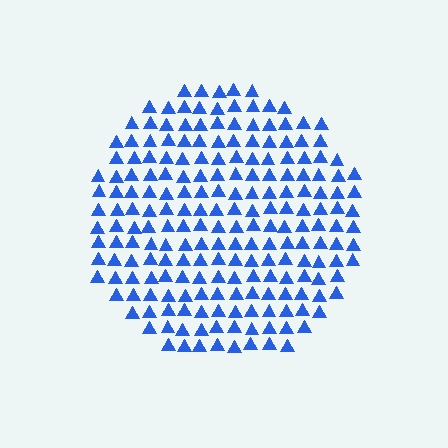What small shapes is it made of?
It is made of small triangles.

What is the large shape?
The large shape is a circle.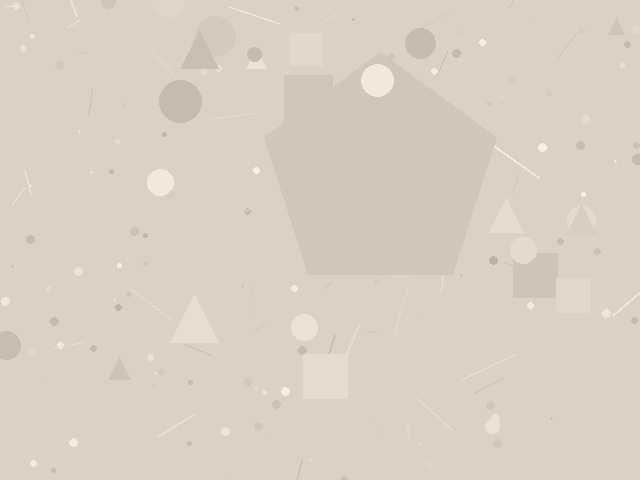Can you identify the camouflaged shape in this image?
The camouflaged shape is a pentagon.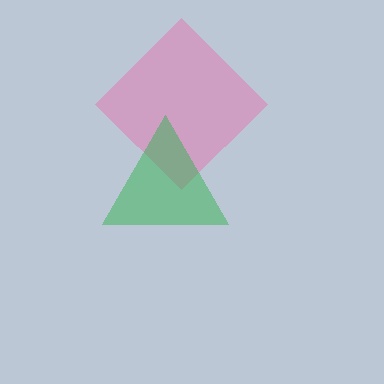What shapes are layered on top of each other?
The layered shapes are: a pink diamond, a green triangle.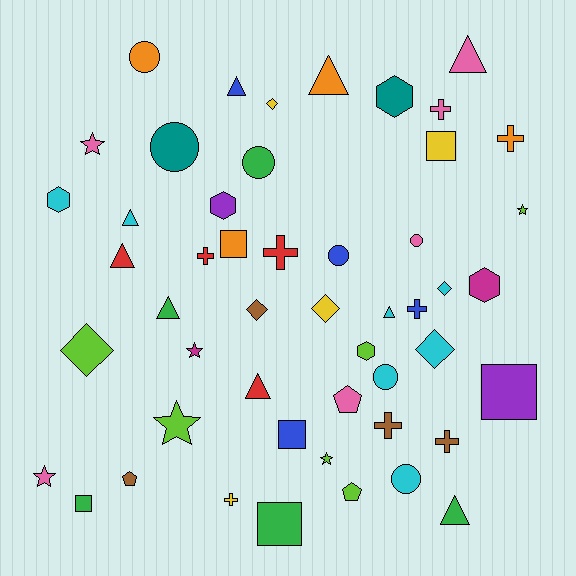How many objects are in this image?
There are 50 objects.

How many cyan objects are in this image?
There are 7 cyan objects.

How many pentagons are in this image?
There are 3 pentagons.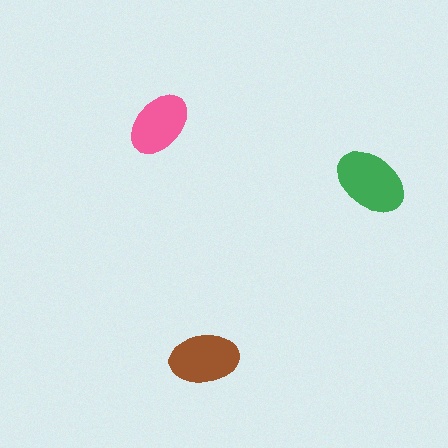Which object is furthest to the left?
The pink ellipse is leftmost.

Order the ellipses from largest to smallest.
the green one, the brown one, the pink one.